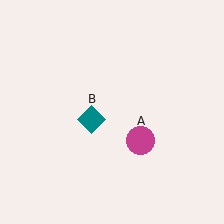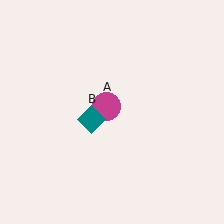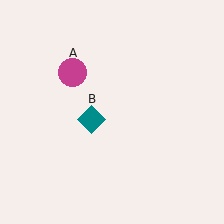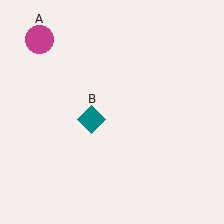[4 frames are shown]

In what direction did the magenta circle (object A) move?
The magenta circle (object A) moved up and to the left.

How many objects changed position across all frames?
1 object changed position: magenta circle (object A).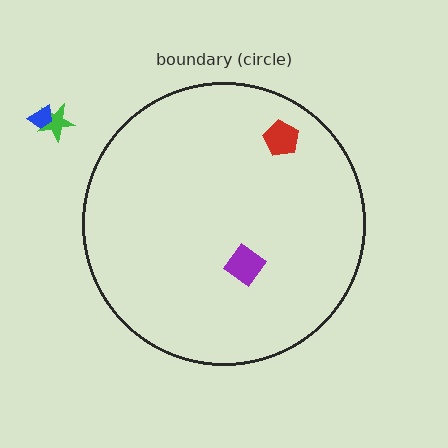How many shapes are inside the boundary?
2 inside, 2 outside.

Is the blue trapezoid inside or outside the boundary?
Outside.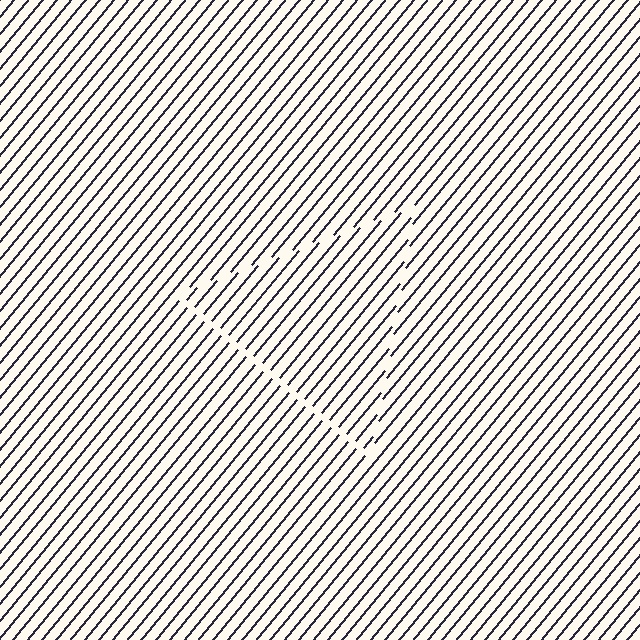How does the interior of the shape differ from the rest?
The interior of the shape contains the same grating, shifted by half a period — the contour is defined by the phase discontinuity where line-ends from the inner and outer gratings abut.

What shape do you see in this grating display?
An illusory triangle. The interior of the shape contains the same grating, shifted by half a period — the contour is defined by the phase discontinuity where line-ends from the inner and outer gratings abut.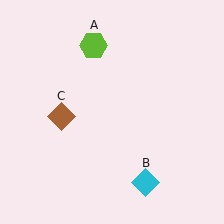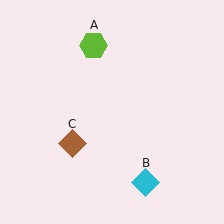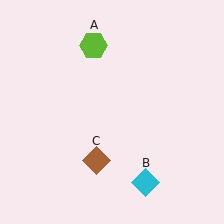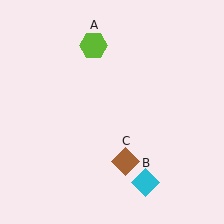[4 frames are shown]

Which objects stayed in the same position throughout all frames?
Lime hexagon (object A) and cyan diamond (object B) remained stationary.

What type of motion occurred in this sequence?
The brown diamond (object C) rotated counterclockwise around the center of the scene.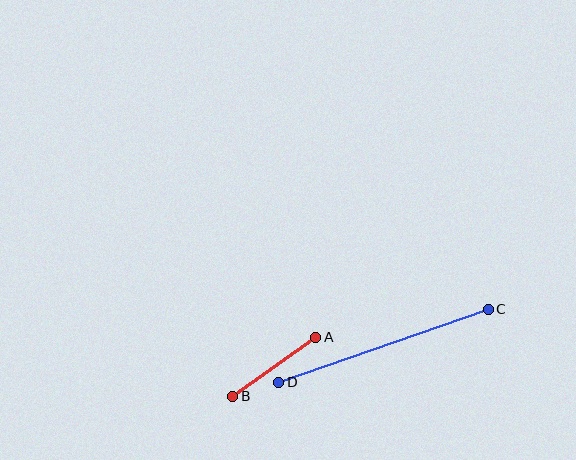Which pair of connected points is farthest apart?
Points C and D are farthest apart.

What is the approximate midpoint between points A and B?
The midpoint is at approximately (274, 367) pixels.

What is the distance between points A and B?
The distance is approximately 102 pixels.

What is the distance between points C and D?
The distance is approximately 222 pixels.